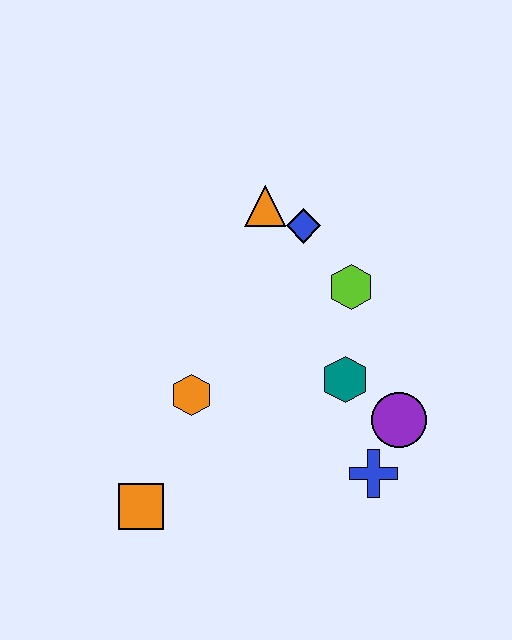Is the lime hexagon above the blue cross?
Yes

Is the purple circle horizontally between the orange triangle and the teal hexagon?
No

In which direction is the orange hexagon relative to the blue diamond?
The orange hexagon is below the blue diamond.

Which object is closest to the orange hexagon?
The orange square is closest to the orange hexagon.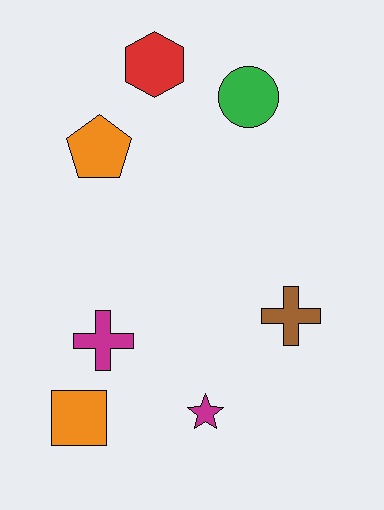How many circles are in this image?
There is 1 circle.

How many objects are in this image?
There are 7 objects.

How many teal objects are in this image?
There are no teal objects.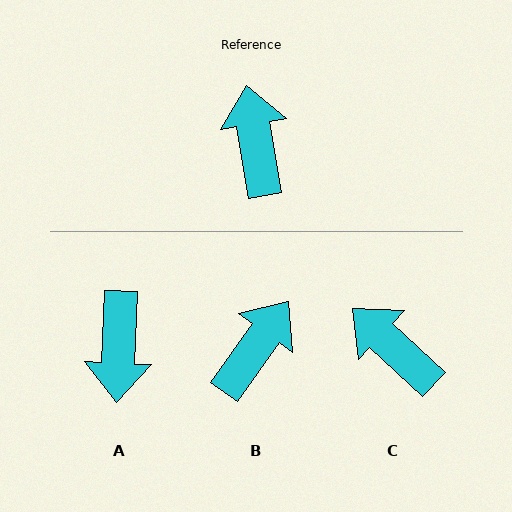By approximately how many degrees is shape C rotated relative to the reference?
Approximately 37 degrees counter-clockwise.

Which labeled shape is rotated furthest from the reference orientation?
A, about 168 degrees away.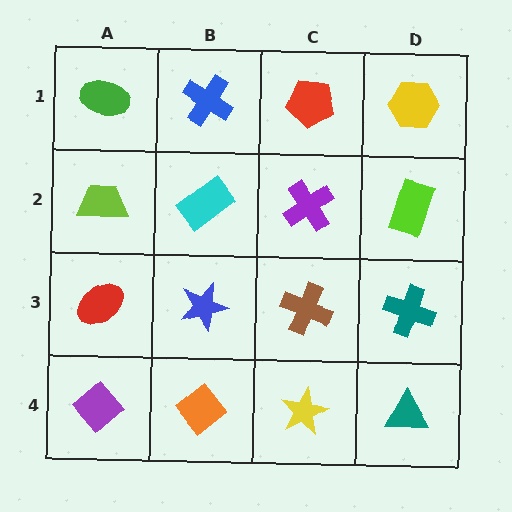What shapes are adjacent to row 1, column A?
A lime trapezoid (row 2, column A), a blue cross (row 1, column B).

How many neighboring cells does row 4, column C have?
3.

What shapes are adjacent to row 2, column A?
A green ellipse (row 1, column A), a red ellipse (row 3, column A), a cyan rectangle (row 2, column B).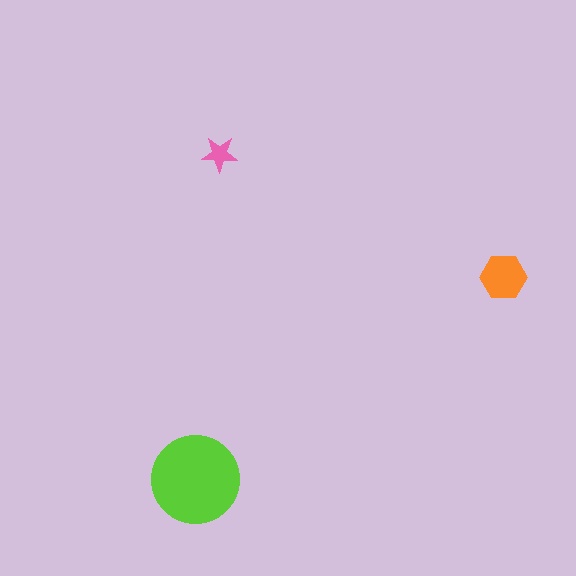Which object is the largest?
The lime circle.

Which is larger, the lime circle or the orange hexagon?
The lime circle.